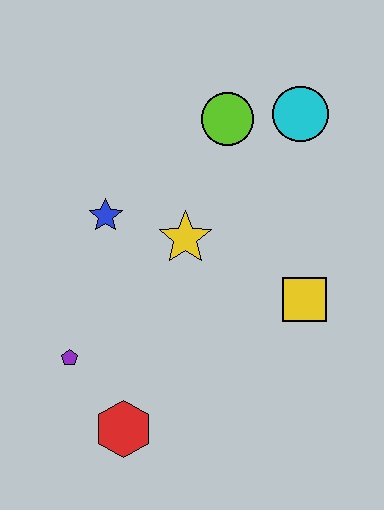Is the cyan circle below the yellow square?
No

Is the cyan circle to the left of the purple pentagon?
No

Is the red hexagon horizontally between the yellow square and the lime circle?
No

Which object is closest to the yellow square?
The yellow star is closest to the yellow square.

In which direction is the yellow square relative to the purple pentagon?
The yellow square is to the right of the purple pentagon.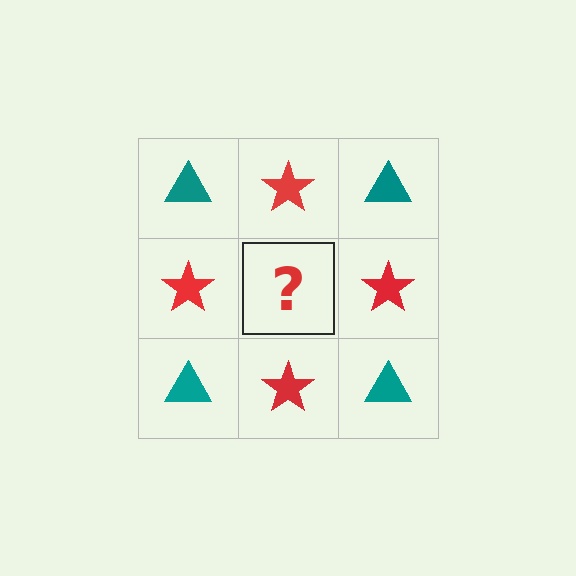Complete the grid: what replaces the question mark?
The question mark should be replaced with a teal triangle.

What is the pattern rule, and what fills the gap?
The rule is that it alternates teal triangle and red star in a checkerboard pattern. The gap should be filled with a teal triangle.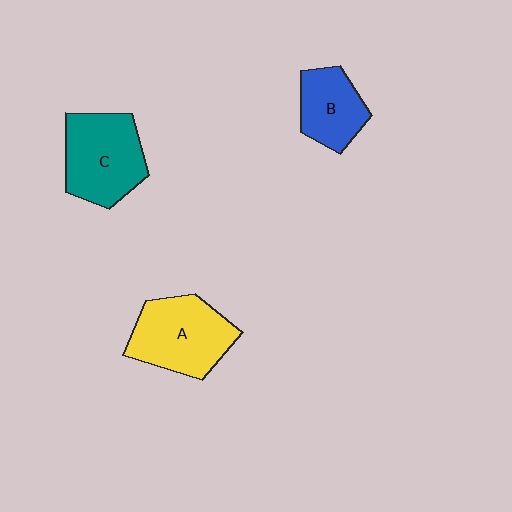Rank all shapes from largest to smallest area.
From largest to smallest: A (yellow), C (teal), B (blue).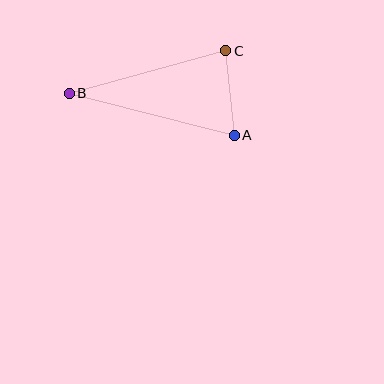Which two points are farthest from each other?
Points A and B are farthest from each other.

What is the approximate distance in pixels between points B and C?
The distance between B and C is approximately 162 pixels.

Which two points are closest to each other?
Points A and C are closest to each other.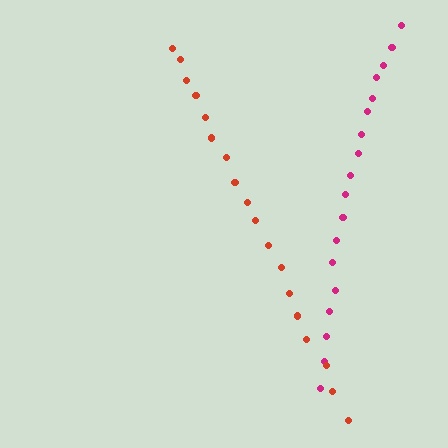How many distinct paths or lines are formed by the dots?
There are 2 distinct paths.